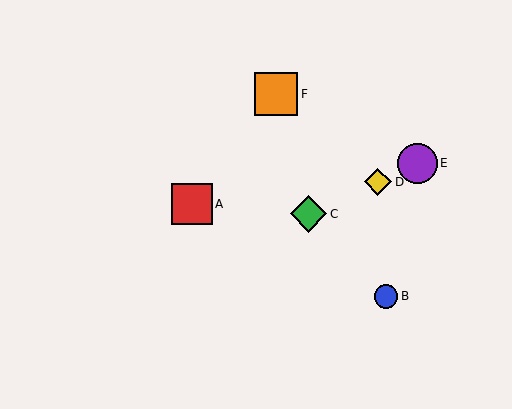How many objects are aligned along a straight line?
3 objects (C, D, E) are aligned along a straight line.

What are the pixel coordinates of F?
Object F is at (276, 94).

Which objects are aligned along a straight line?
Objects C, D, E are aligned along a straight line.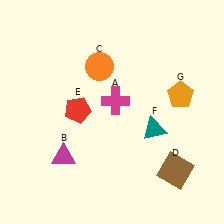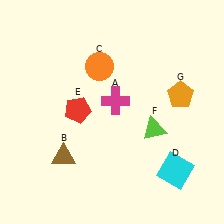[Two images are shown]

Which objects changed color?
B changed from magenta to brown. D changed from brown to cyan. F changed from teal to lime.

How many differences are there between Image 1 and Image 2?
There are 3 differences between the two images.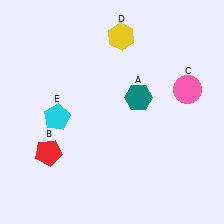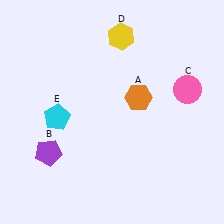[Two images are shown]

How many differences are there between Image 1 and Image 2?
There are 2 differences between the two images.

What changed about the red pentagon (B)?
In Image 1, B is red. In Image 2, it changed to purple.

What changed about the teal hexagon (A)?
In Image 1, A is teal. In Image 2, it changed to orange.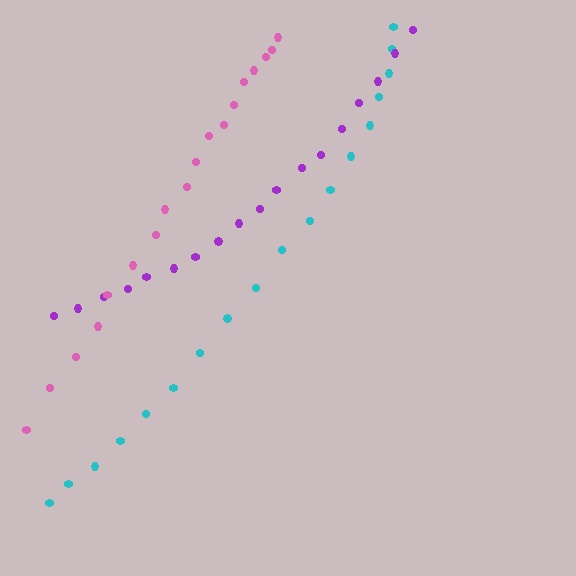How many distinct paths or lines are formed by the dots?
There are 3 distinct paths.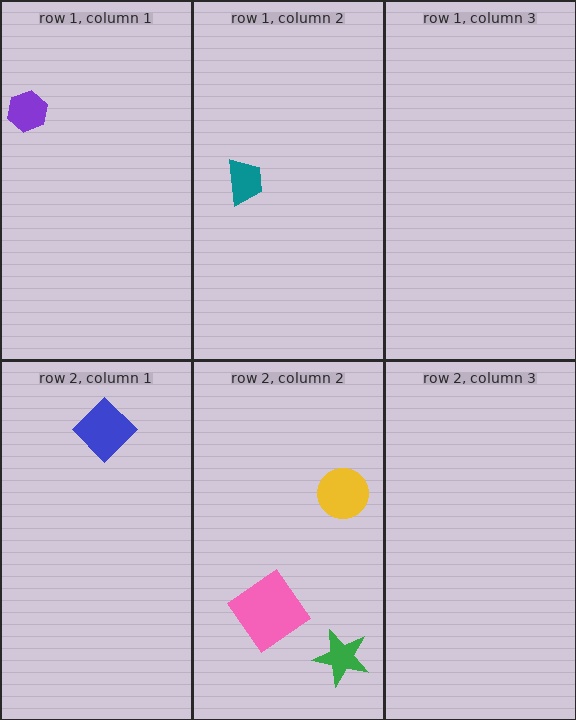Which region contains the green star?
The row 2, column 2 region.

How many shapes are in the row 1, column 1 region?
1.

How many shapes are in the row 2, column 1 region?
1.